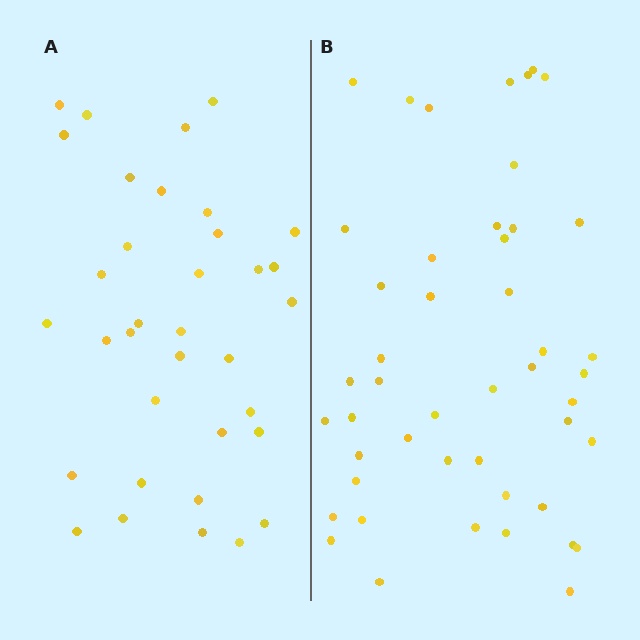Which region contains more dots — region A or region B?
Region B (the right region) has more dots.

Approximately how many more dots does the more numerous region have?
Region B has roughly 12 or so more dots than region A.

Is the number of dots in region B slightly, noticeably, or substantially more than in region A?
Region B has noticeably more, but not dramatically so. The ratio is roughly 1.3 to 1.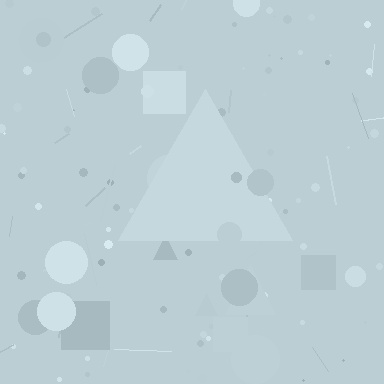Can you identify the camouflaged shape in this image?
The camouflaged shape is a triangle.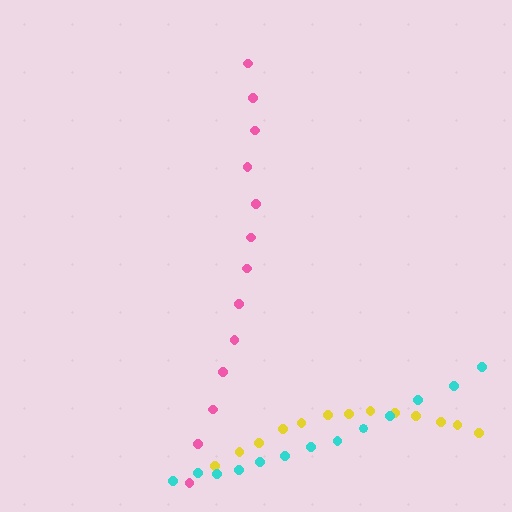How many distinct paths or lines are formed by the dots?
There are 3 distinct paths.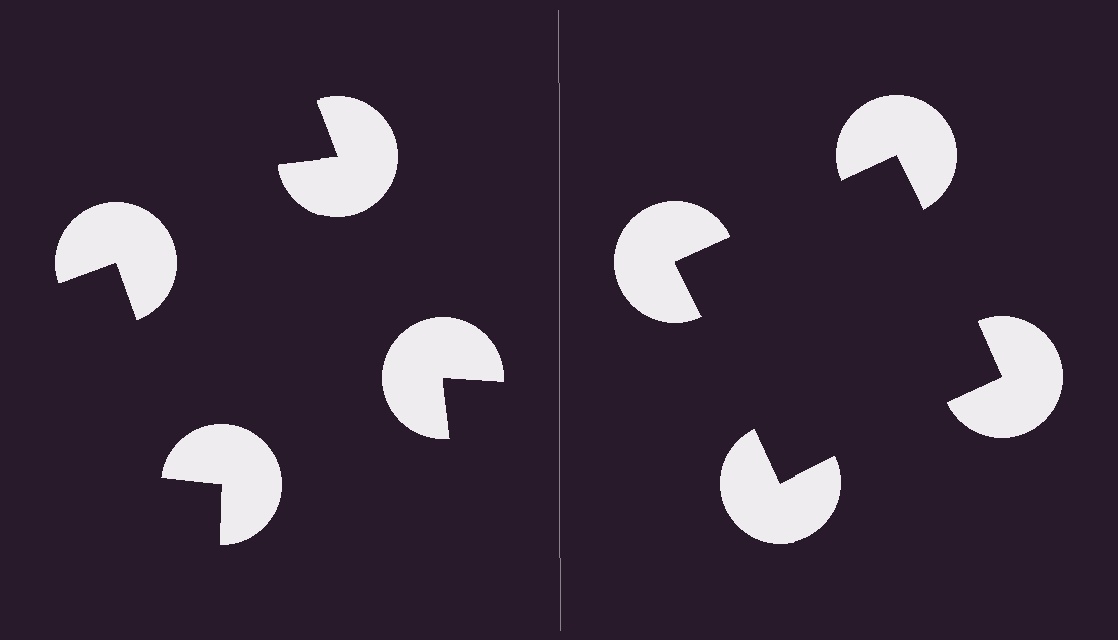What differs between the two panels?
The pac-man discs are positioned identically on both sides; only the wedge orientations differ. On the right they align to a square; on the left they are misaligned.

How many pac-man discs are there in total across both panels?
8 — 4 on each side.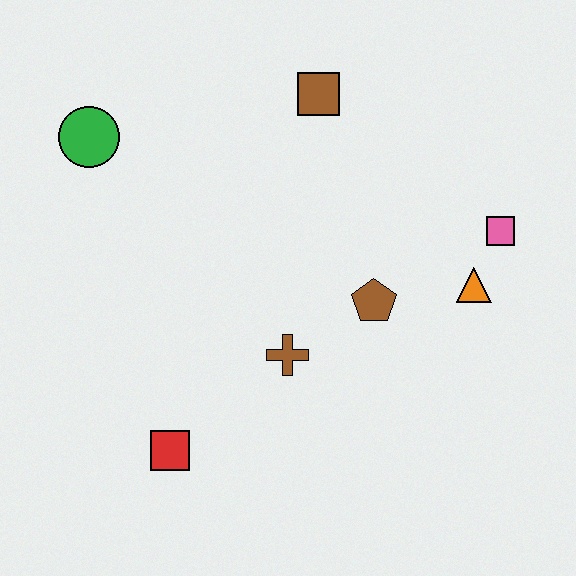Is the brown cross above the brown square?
No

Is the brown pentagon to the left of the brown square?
No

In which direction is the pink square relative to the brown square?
The pink square is to the right of the brown square.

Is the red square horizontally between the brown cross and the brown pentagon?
No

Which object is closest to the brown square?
The brown pentagon is closest to the brown square.